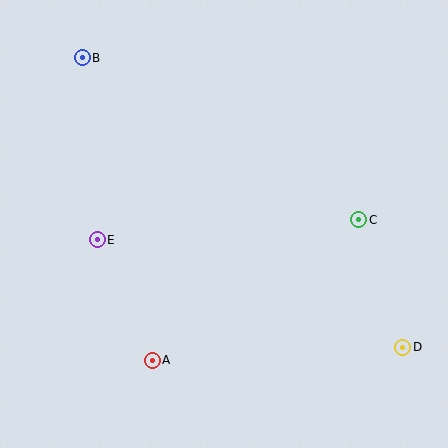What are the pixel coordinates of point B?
Point B is at (82, 58).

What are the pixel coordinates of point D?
Point D is at (403, 347).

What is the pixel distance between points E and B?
The distance between E and B is 183 pixels.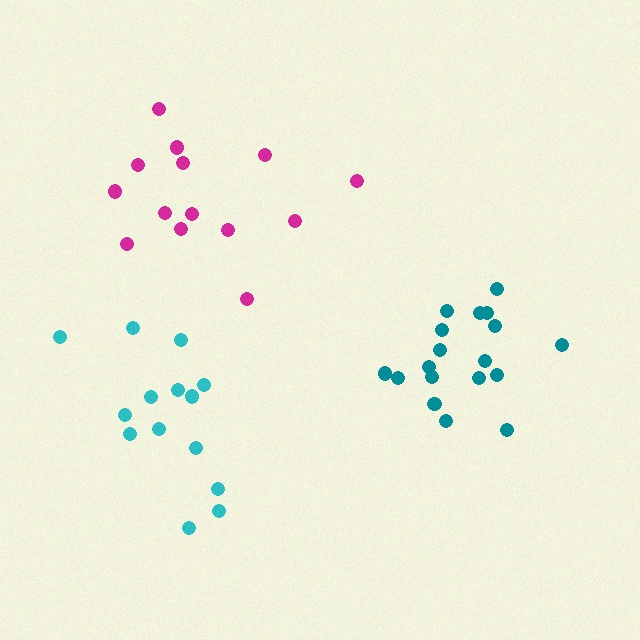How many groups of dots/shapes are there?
There are 3 groups.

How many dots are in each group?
Group 1: 18 dots, Group 2: 14 dots, Group 3: 14 dots (46 total).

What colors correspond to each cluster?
The clusters are colored: teal, magenta, cyan.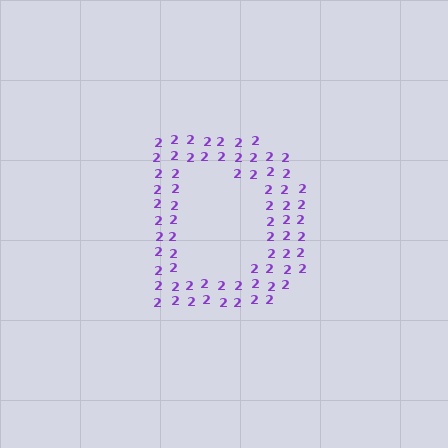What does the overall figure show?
The overall figure shows the letter D.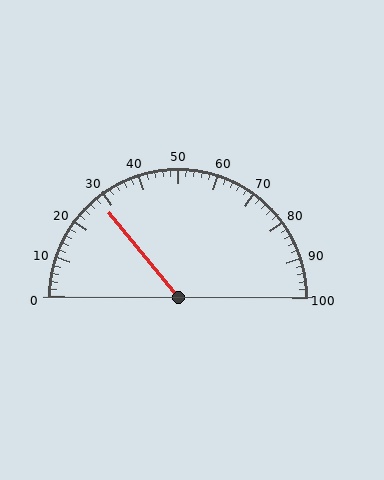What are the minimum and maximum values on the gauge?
The gauge ranges from 0 to 100.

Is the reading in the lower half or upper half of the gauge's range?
The reading is in the lower half of the range (0 to 100).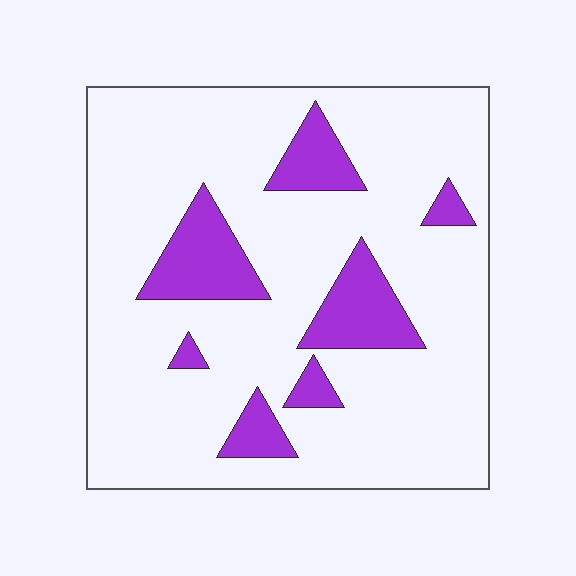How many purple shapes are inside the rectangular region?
7.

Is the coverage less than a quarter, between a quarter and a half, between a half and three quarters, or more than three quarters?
Less than a quarter.